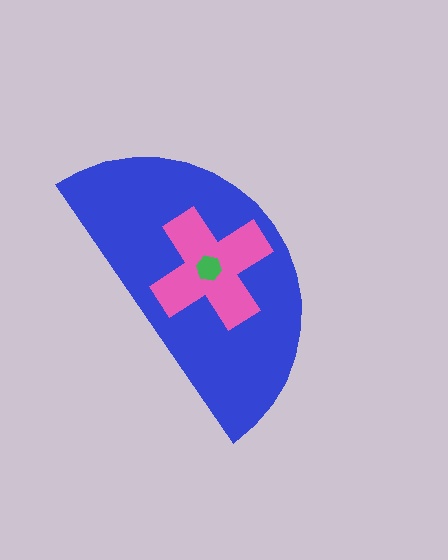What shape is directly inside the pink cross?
The green hexagon.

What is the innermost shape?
The green hexagon.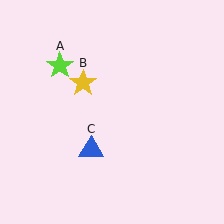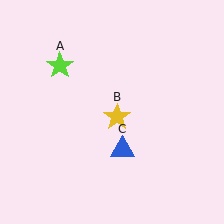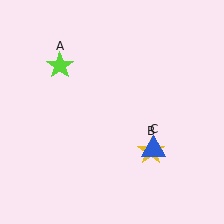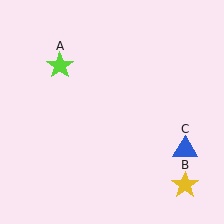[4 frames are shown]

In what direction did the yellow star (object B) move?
The yellow star (object B) moved down and to the right.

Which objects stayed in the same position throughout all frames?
Lime star (object A) remained stationary.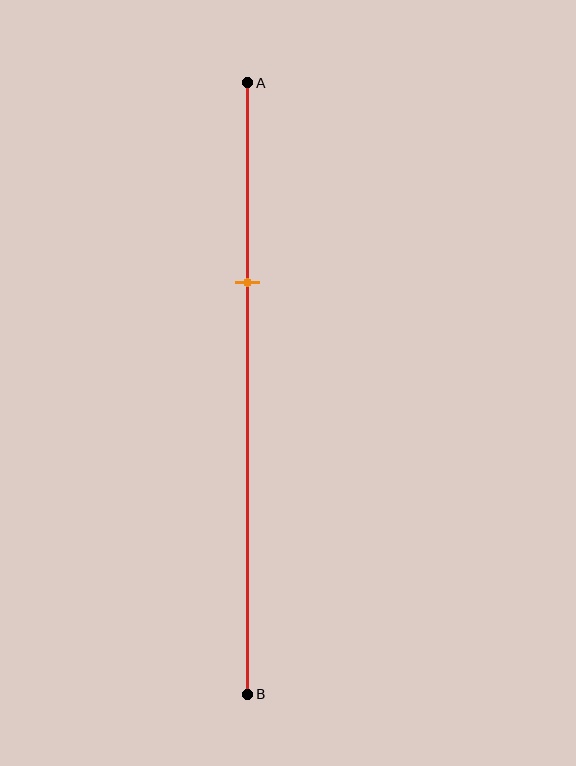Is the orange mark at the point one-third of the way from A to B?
Yes, the mark is approximately at the one-third point.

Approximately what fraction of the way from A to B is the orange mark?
The orange mark is approximately 35% of the way from A to B.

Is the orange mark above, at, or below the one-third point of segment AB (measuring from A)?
The orange mark is approximately at the one-third point of segment AB.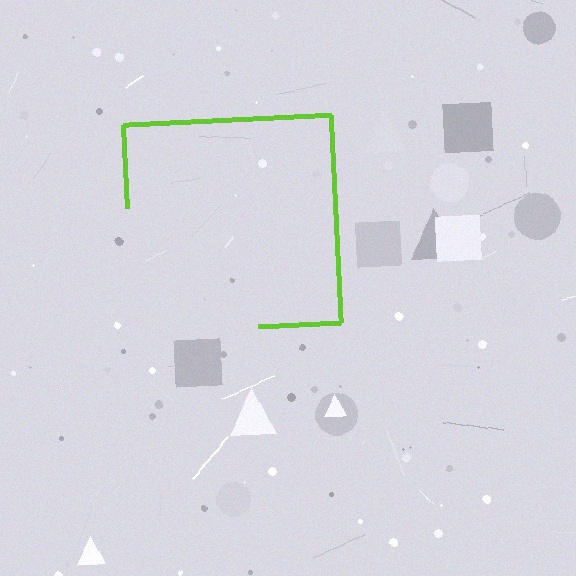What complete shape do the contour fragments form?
The contour fragments form a square.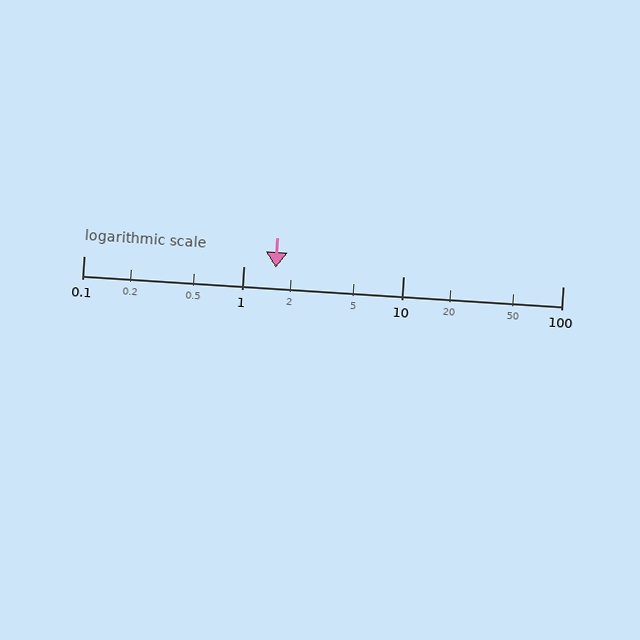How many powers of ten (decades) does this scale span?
The scale spans 3 decades, from 0.1 to 100.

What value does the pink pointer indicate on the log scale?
The pointer indicates approximately 1.6.